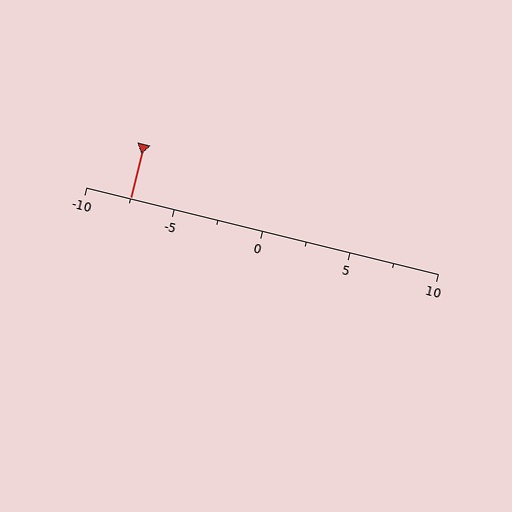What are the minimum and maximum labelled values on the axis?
The axis runs from -10 to 10.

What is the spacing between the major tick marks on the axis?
The major ticks are spaced 5 apart.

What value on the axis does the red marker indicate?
The marker indicates approximately -7.5.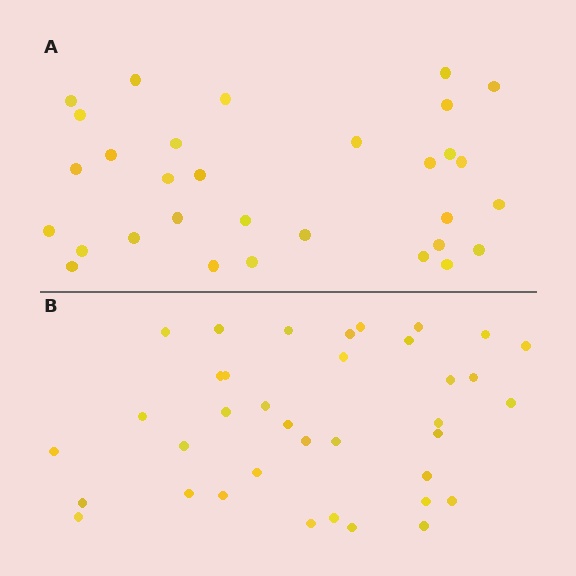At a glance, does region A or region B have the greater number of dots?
Region B (the bottom region) has more dots.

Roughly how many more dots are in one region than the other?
Region B has about 6 more dots than region A.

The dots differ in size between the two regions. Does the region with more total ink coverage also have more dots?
No. Region A has more total ink coverage because its dots are larger, but region B actually contains more individual dots. Total area can be misleading — the number of items is what matters here.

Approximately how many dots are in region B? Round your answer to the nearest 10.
About 40 dots. (The exact count is 37, which rounds to 40.)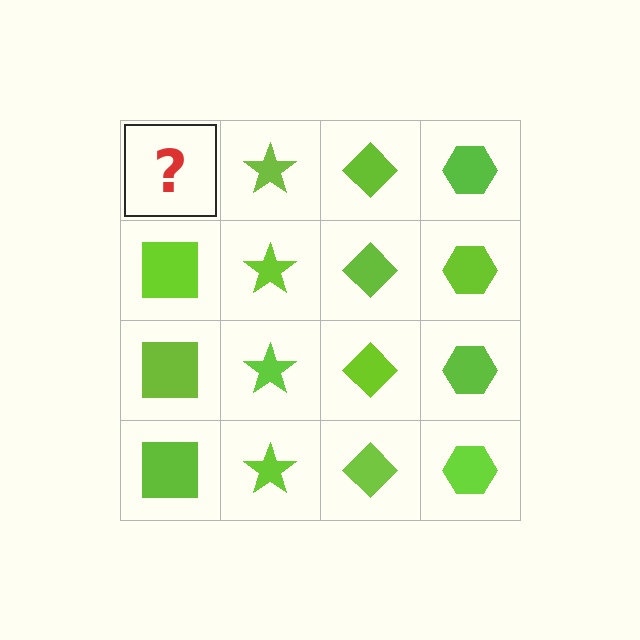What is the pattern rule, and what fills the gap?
The rule is that each column has a consistent shape. The gap should be filled with a lime square.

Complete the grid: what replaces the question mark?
The question mark should be replaced with a lime square.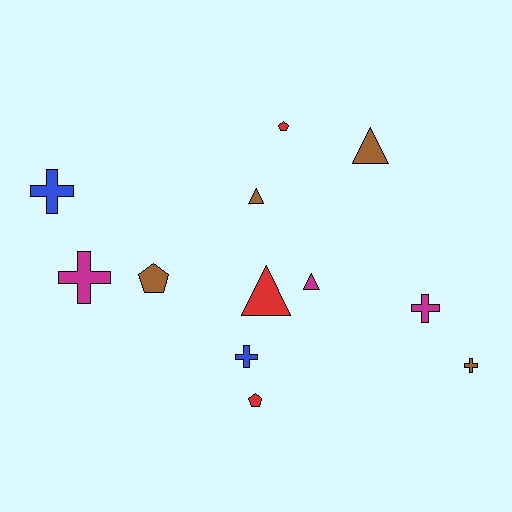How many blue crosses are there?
There are 2 blue crosses.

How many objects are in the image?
There are 12 objects.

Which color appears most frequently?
Brown, with 4 objects.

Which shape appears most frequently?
Cross, with 5 objects.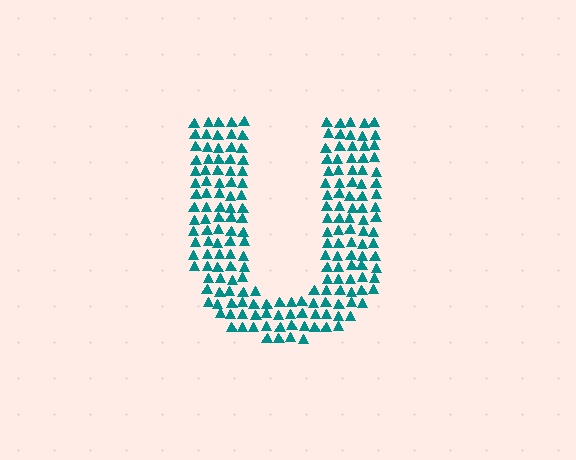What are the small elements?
The small elements are triangles.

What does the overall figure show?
The overall figure shows the letter U.